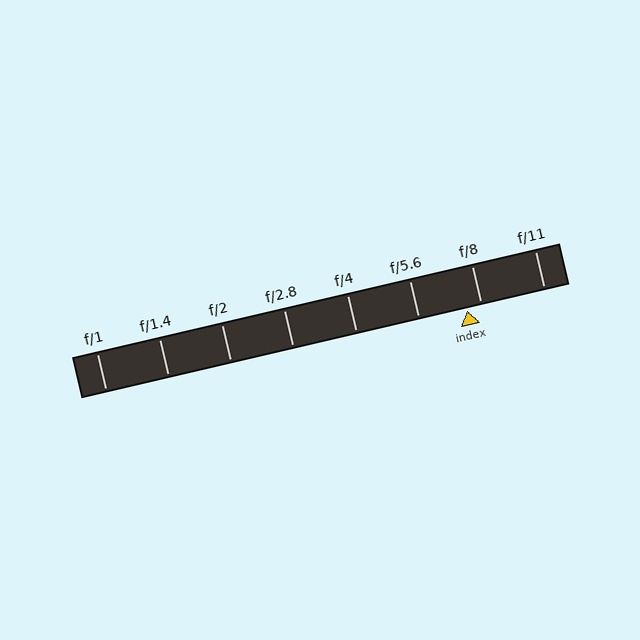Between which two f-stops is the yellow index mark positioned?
The index mark is between f/5.6 and f/8.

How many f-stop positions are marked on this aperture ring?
There are 8 f-stop positions marked.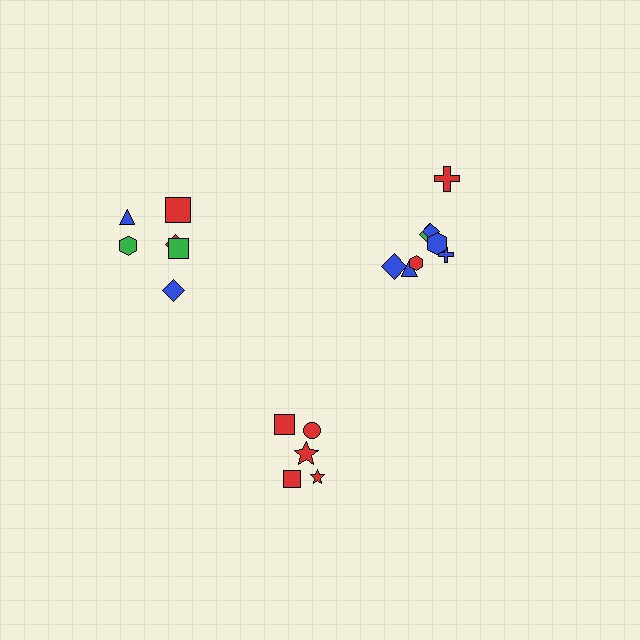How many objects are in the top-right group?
There are 8 objects.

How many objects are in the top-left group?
There are 6 objects.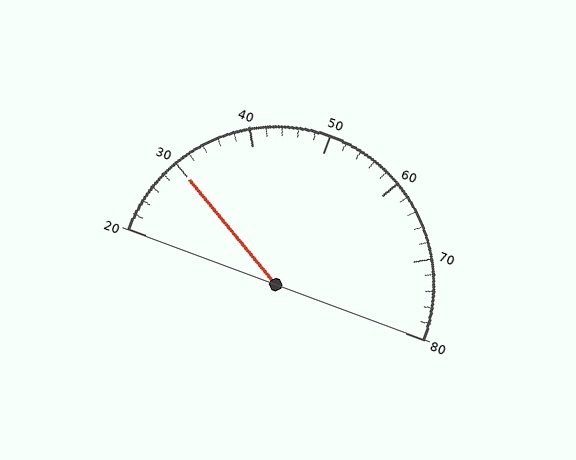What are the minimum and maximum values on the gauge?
The gauge ranges from 20 to 80.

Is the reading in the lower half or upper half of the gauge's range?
The reading is in the lower half of the range (20 to 80).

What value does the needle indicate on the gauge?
The needle indicates approximately 30.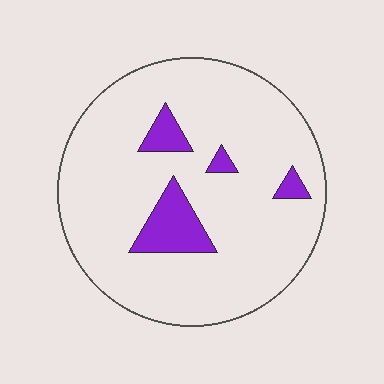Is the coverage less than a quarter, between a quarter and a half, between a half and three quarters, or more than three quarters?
Less than a quarter.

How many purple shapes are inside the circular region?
4.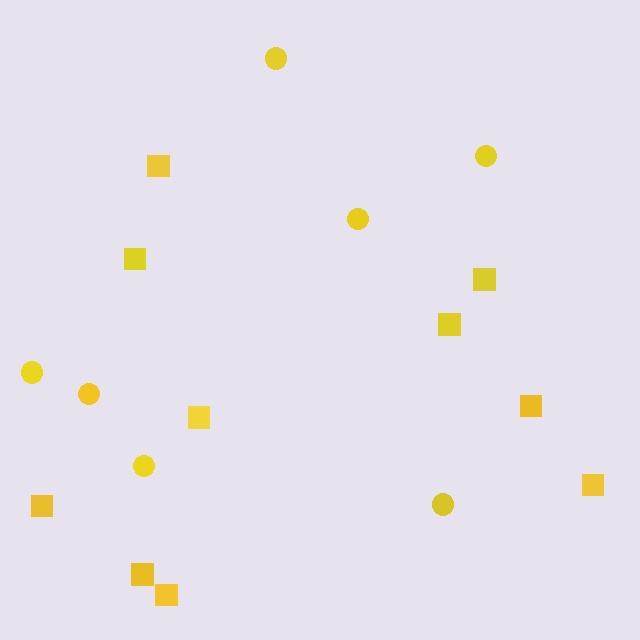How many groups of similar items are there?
There are 2 groups: one group of circles (7) and one group of squares (10).